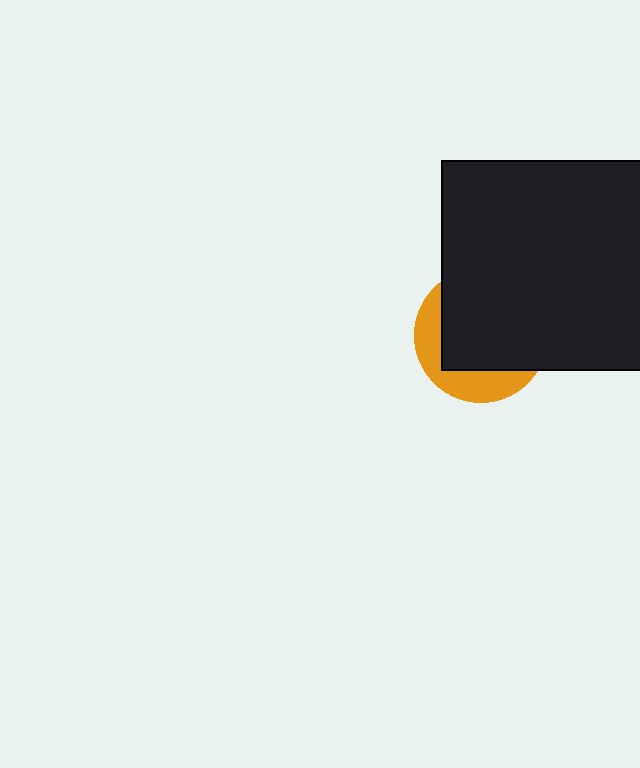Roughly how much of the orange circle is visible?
A small part of it is visible (roughly 31%).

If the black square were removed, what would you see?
You would see the complete orange circle.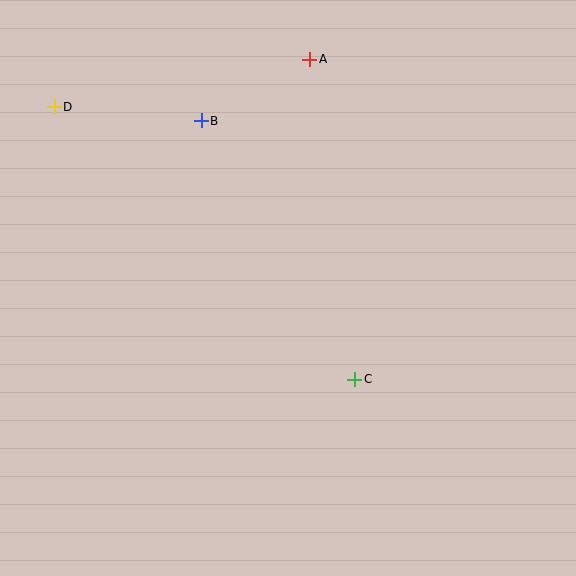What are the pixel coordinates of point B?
Point B is at (201, 121).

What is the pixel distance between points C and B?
The distance between C and B is 300 pixels.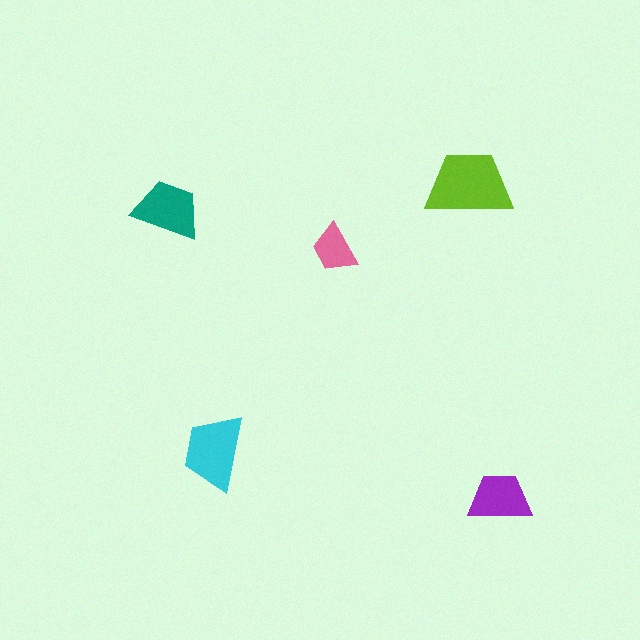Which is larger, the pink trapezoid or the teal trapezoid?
The teal one.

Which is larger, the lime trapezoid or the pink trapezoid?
The lime one.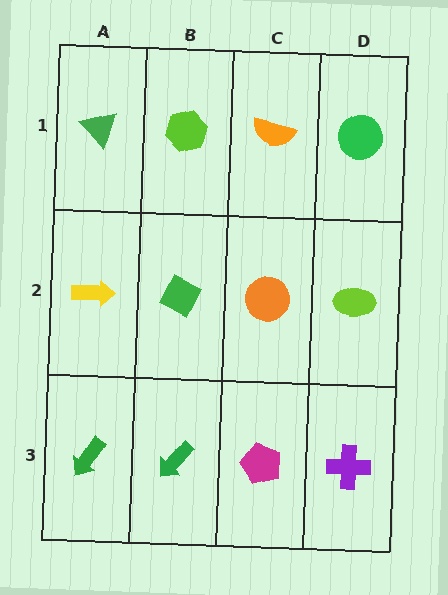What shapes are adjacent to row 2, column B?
A lime hexagon (row 1, column B), a green arrow (row 3, column B), a yellow arrow (row 2, column A), an orange circle (row 2, column C).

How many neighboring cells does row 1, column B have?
3.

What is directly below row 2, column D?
A purple cross.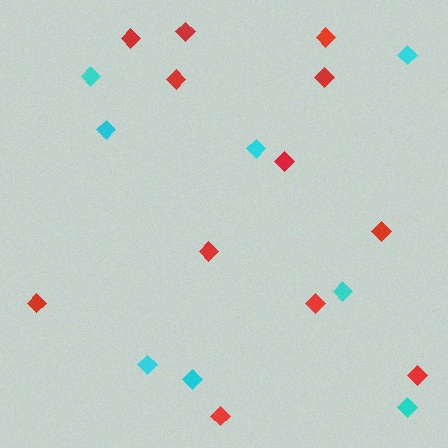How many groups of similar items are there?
There are 2 groups: one group of red diamonds (12) and one group of cyan diamonds (8).